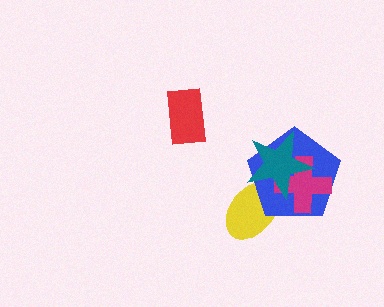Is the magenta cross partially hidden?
Yes, it is partially covered by another shape.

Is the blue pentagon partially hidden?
Yes, it is partially covered by another shape.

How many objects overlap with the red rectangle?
0 objects overlap with the red rectangle.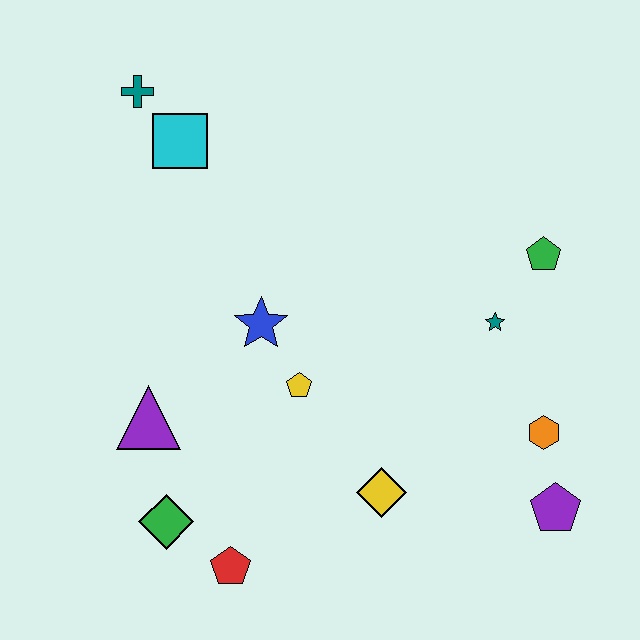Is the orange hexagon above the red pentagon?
Yes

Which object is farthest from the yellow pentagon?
The teal cross is farthest from the yellow pentagon.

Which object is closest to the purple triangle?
The green diamond is closest to the purple triangle.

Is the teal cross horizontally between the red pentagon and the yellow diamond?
No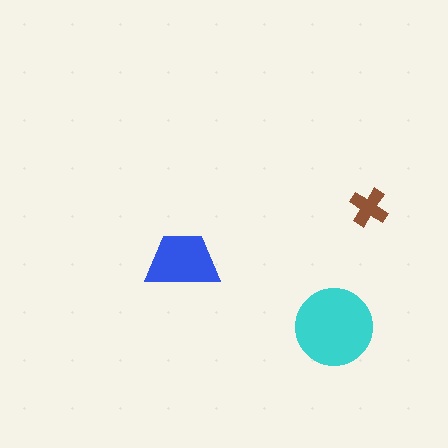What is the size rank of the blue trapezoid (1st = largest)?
2nd.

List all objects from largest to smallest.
The cyan circle, the blue trapezoid, the brown cross.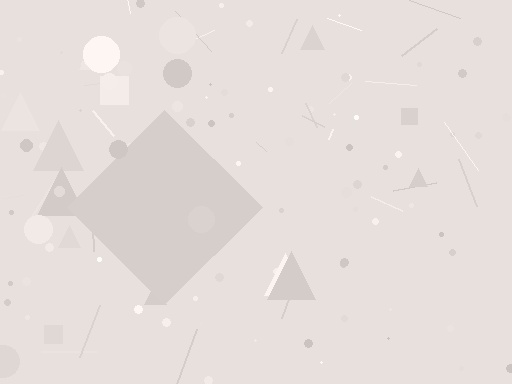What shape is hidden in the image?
A diamond is hidden in the image.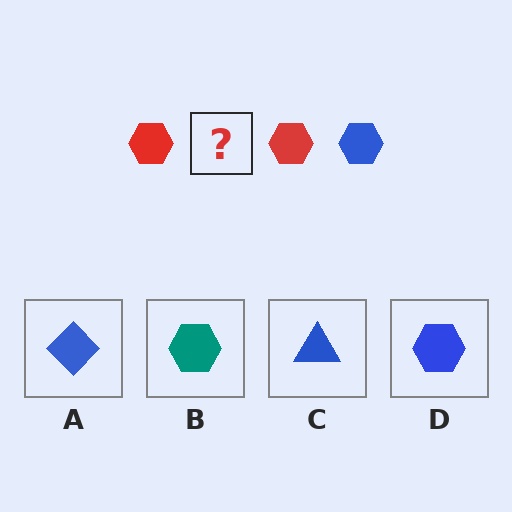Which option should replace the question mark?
Option D.